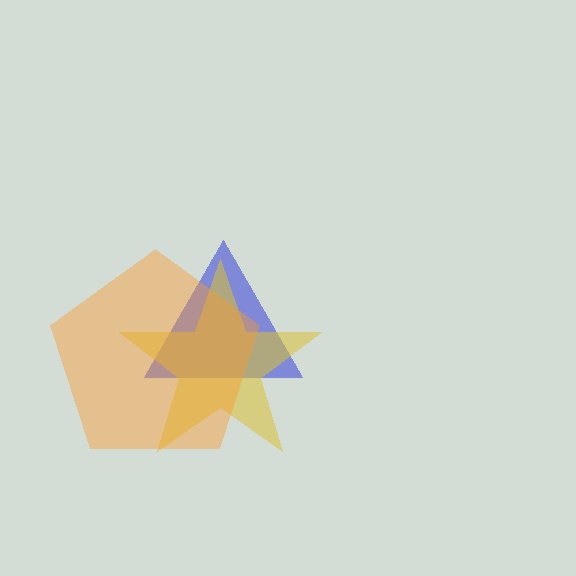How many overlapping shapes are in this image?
There are 3 overlapping shapes in the image.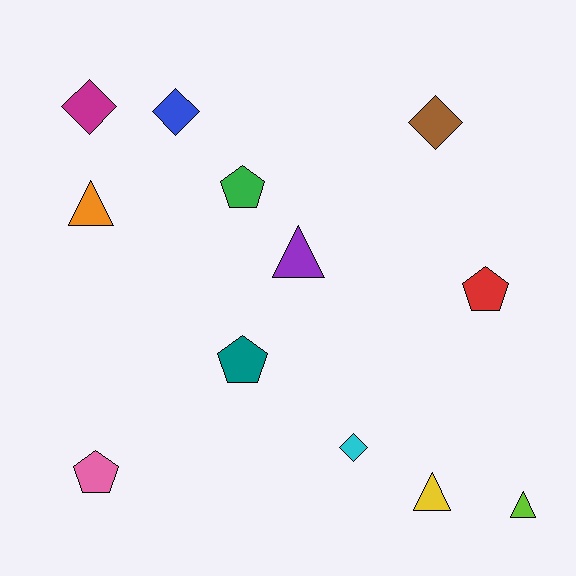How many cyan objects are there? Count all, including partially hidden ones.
There is 1 cyan object.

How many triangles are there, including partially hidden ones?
There are 4 triangles.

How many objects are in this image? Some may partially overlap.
There are 12 objects.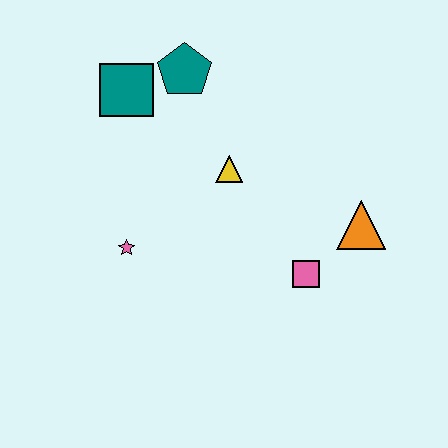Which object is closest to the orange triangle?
The pink square is closest to the orange triangle.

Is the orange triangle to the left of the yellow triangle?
No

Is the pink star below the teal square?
Yes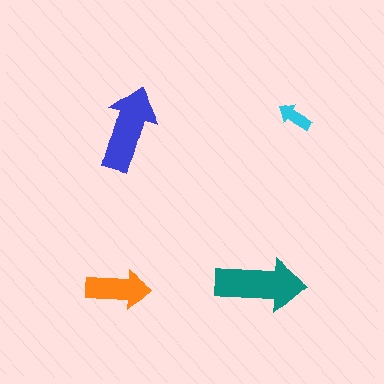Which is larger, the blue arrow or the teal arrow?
The teal one.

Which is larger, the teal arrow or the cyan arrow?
The teal one.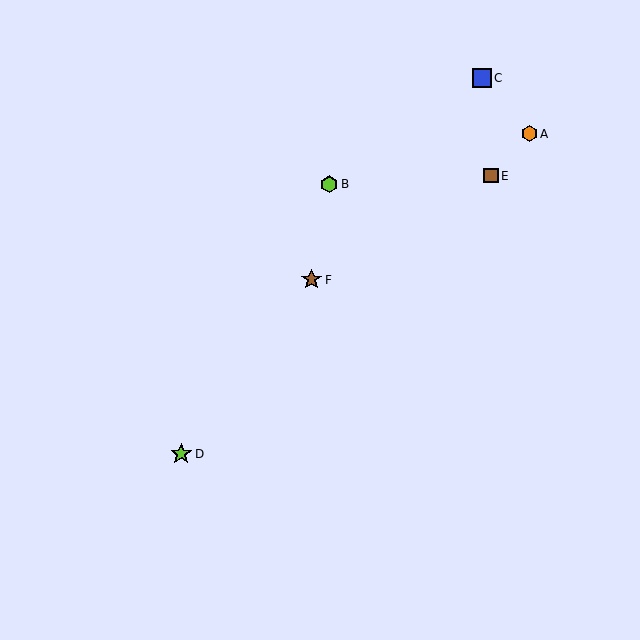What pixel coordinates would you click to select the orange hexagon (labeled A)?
Click at (530, 134) to select the orange hexagon A.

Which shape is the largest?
The lime star (labeled D) is the largest.